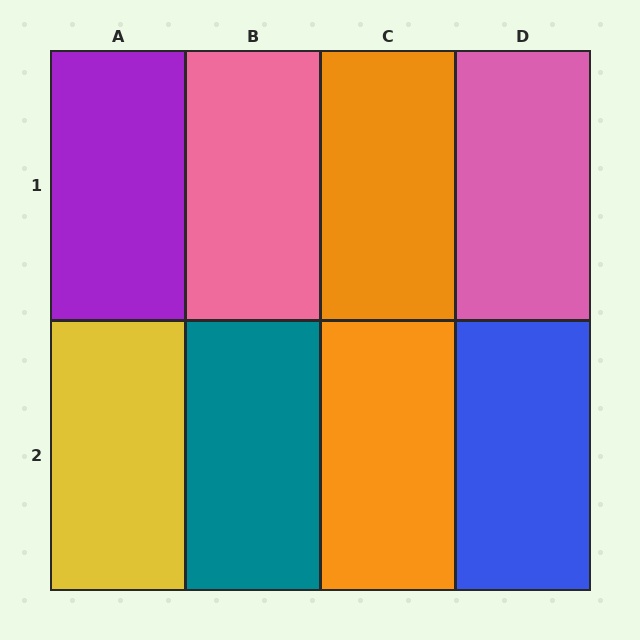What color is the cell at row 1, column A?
Purple.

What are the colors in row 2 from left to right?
Yellow, teal, orange, blue.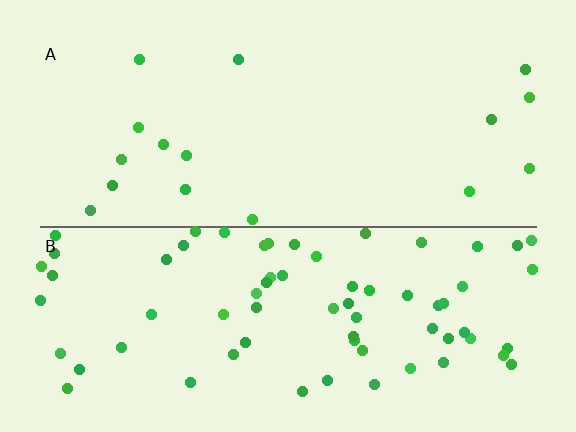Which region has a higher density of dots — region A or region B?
B (the bottom).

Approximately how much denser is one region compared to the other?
Approximately 4.3× — region B over region A.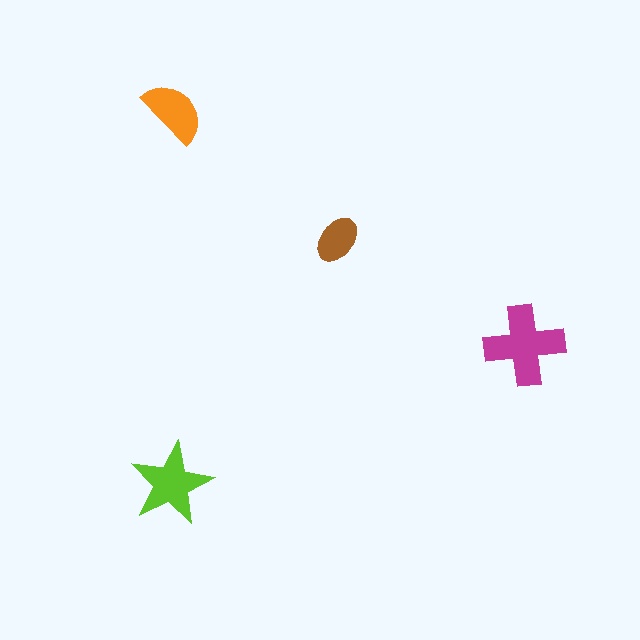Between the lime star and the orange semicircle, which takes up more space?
The lime star.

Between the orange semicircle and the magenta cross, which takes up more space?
The magenta cross.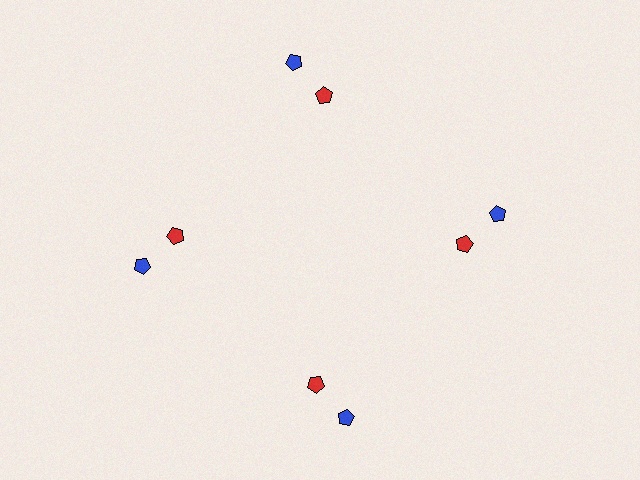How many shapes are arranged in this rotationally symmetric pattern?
There are 8 shapes, arranged in 4 groups of 2.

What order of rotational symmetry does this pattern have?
This pattern has 4-fold rotational symmetry.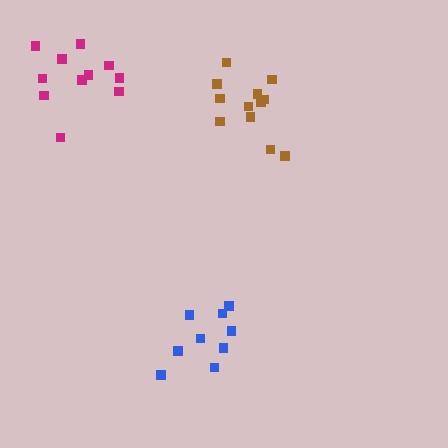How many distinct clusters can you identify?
There are 3 distinct clusters.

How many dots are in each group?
Group 1: 9 dots, Group 2: 12 dots, Group 3: 11 dots (32 total).